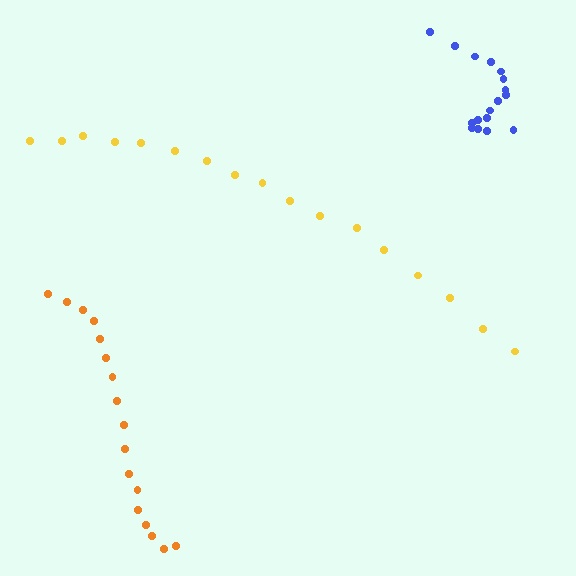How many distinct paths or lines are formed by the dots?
There are 3 distinct paths.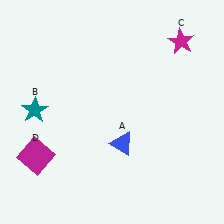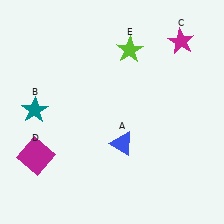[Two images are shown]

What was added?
A lime star (E) was added in Image 2.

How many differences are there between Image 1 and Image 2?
There is 1 difference between the two images.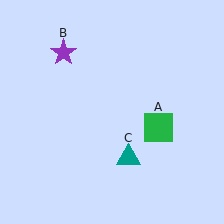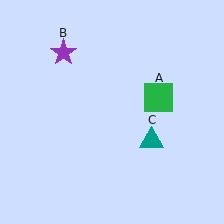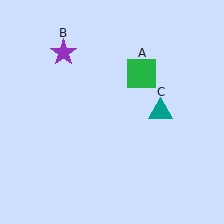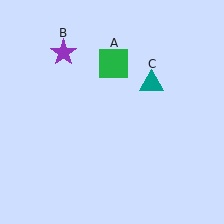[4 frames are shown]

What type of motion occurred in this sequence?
The green square (object A), teal triangle (object C) rotated counterclockwise around the center of the scene.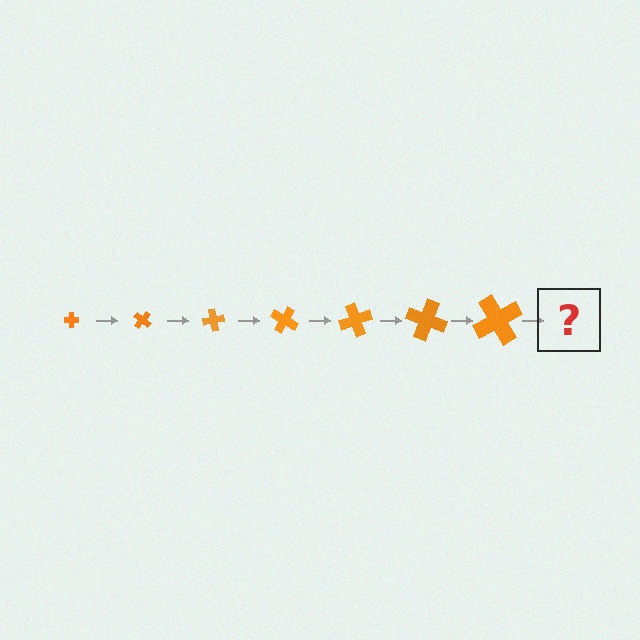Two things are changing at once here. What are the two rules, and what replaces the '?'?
The two rules are that the cross grows larger each step and it rotates 40 degrees each step. The '?' should be a cross, larger than the previous one and rotated 280 degrees from the start.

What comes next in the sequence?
The next element should be a cross, larger than the previous one and rotated 280 degrees from the start.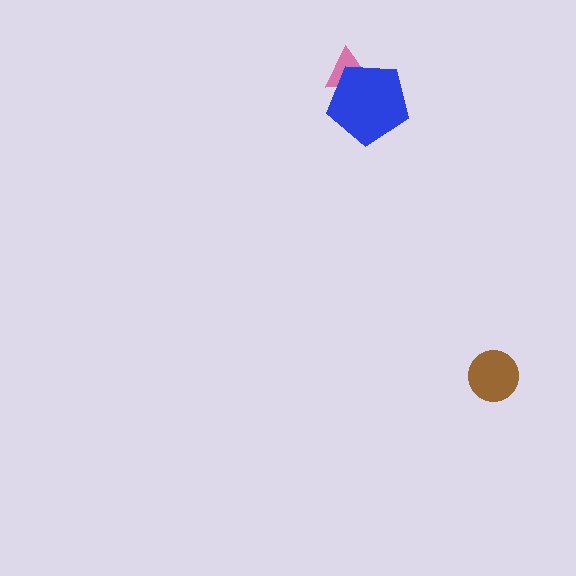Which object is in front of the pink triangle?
The blue pentagon is in front of the pink triangle.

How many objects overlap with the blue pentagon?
1 object overlaps with the blue pentagon.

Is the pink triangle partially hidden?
Yes, it is partially covered by another shape.